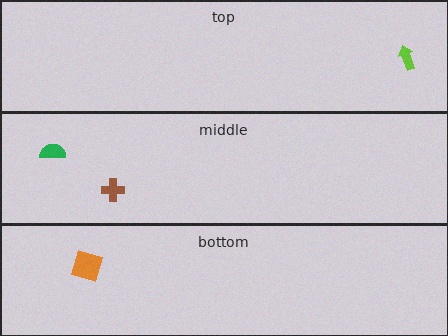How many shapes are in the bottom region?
1.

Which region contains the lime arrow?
The top region.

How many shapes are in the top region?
1.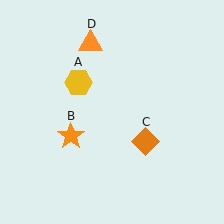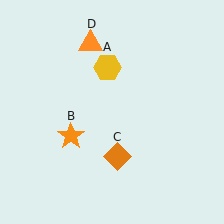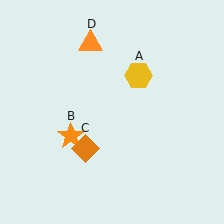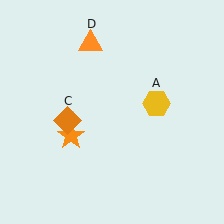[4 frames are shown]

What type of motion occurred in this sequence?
The yellow hexagon (object A), orange diamond (object C) rotated clockwise around the center of the scene.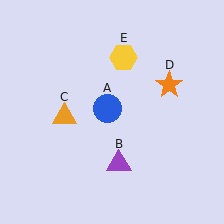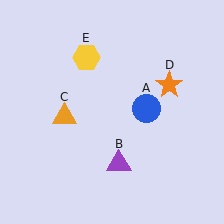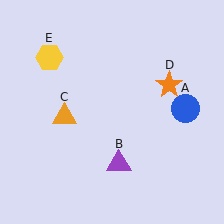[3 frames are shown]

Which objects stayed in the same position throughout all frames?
Purple triangle (object B) and orange triangle (object C) and orange star (object D) remained stationary.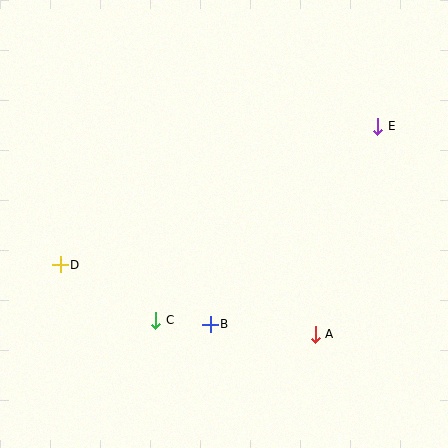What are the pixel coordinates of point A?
Point A is at (315, 334).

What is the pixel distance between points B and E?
The distance between B and E is 259 pixels.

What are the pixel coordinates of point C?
Point C is at (156, 320).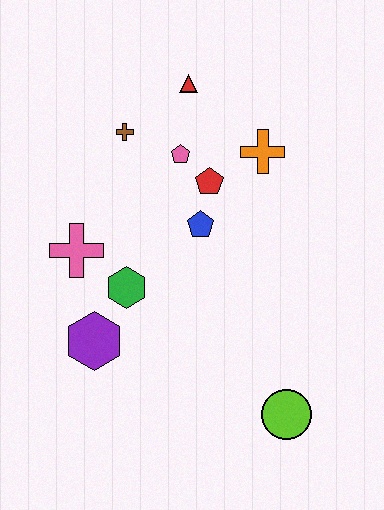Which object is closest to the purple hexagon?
The green hexagon is closest to the purple hexagon.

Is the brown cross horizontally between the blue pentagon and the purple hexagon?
Yes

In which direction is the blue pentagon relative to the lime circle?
The blue pentagon is above the lime circle.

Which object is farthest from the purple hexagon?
The red triangle is farthest from the purple hexagon.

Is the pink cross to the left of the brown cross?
Yes